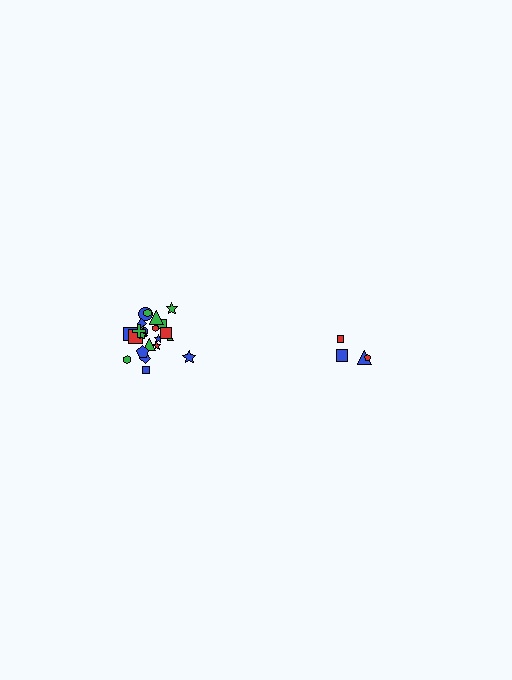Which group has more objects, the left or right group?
The left group.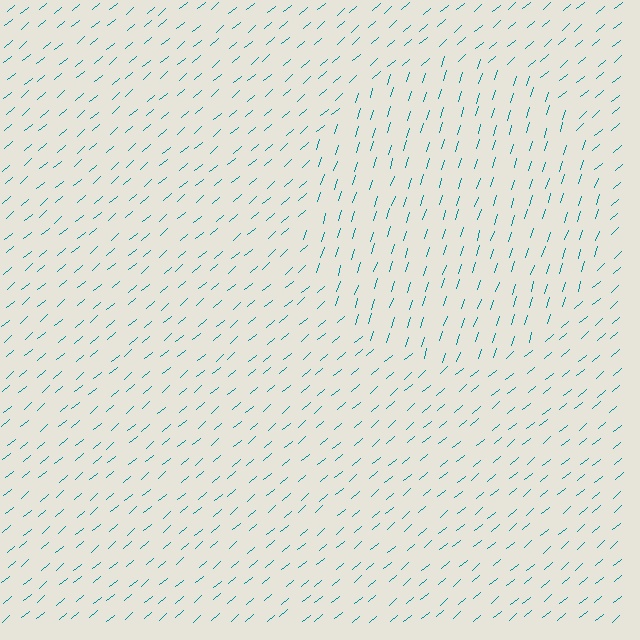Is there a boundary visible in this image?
Yes, there is a texture boundary formed by a change in line orientation.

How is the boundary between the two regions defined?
The boundary is defined purely by a change in line orientation (approximately 32 degrees difference). All lines are the same color and thickness.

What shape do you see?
I see a circle.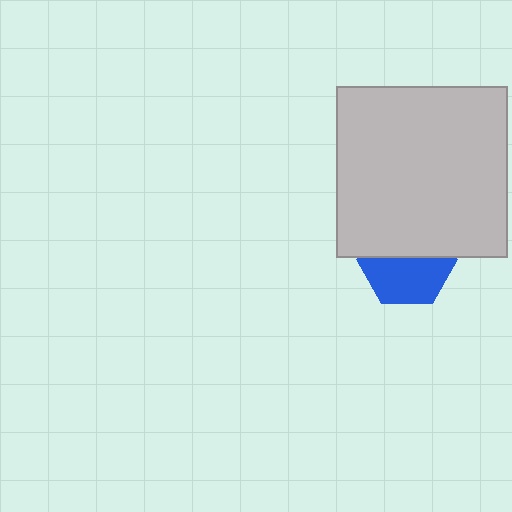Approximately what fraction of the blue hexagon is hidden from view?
Roughly 47% of the blue hexagon is hidden behind the light gray square.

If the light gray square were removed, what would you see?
You would see the complete blue hexagon.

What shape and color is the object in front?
The object in front is a light gray square.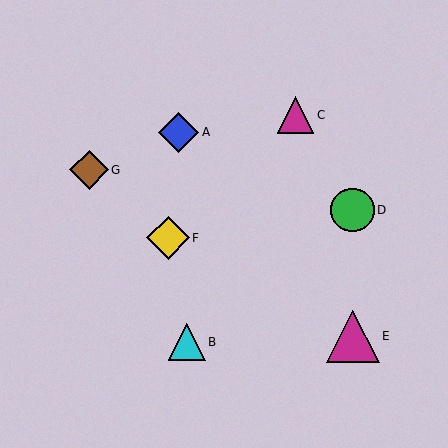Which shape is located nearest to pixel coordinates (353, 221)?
The green circle (labeled D) at (352, 210) is nearest to that location.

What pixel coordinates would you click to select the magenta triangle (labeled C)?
Click at (295, 115) to select the magenta triangle C.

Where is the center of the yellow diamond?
The center of the yellow diamond is at (168, 238).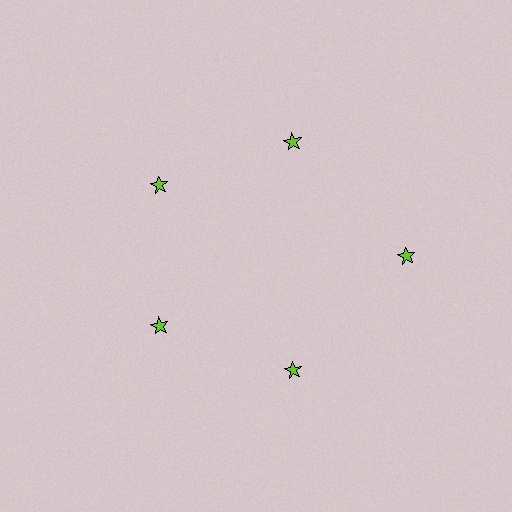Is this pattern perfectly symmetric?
No. The 5 lime stars are arranged in a ring, but one element near the 3 o'clock position is pushed outward from the center, breaking the 5-fold rotational symmetry.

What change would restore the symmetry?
The symmetry would be restored by moving it inward, back onto the ring so that all 5 stars sit at equal angles and equal distance from the center.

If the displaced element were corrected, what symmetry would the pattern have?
It would have 5-fold rotational symmetry — the pattern would map onto itself every 72 degrees.